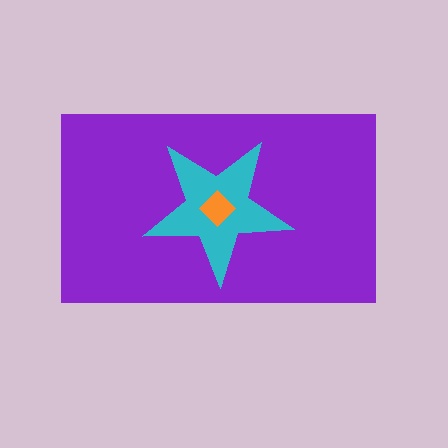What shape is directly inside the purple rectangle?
The cyan star.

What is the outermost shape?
The purple rectangle.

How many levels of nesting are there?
3.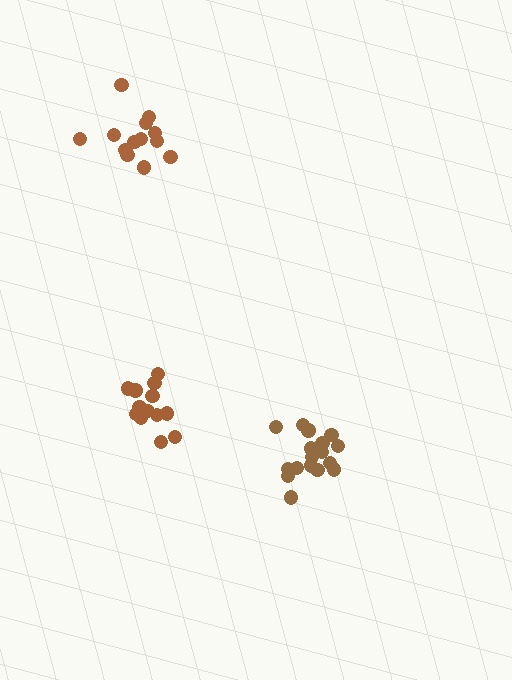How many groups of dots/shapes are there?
There are 3 groups.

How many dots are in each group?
Group 1: 13 dots, Group 2: 19 dots, Group 3: 13 dots (45 total).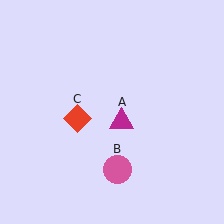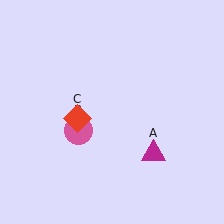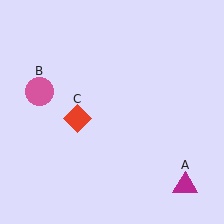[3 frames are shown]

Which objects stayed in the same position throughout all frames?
Red diamond (object C) remained stationary.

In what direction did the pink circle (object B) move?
The pink circle (object B) moved up and to the left.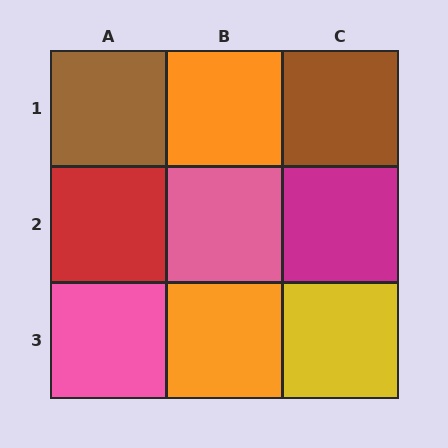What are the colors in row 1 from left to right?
Brown, orange, brown.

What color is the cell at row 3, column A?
Pink.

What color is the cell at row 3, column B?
Orange.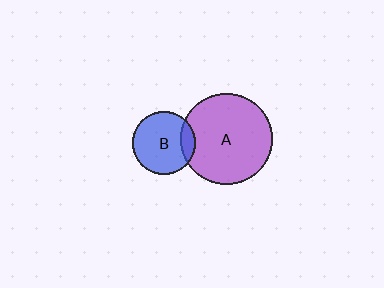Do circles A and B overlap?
Yes.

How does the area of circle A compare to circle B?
Approximately 2.1 times.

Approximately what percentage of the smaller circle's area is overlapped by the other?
Approximately 15%.